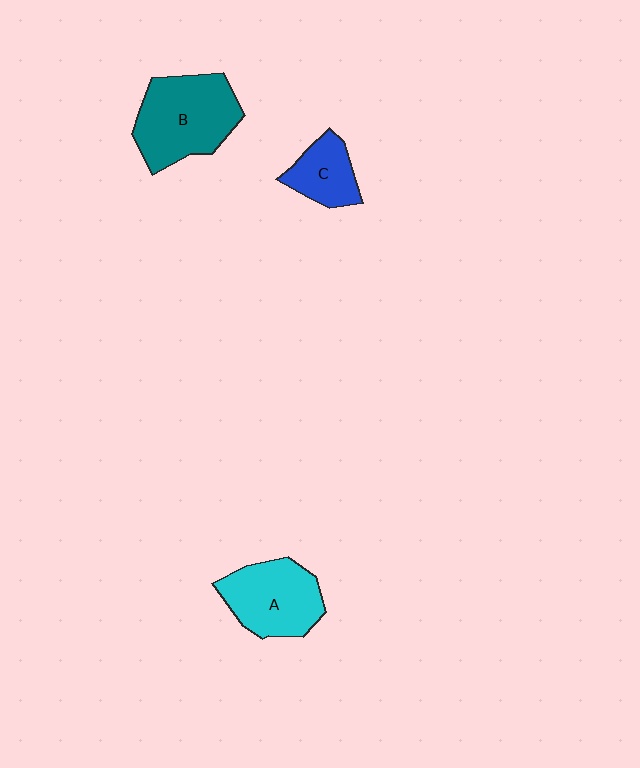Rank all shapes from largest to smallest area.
From largest to smallest: B (teal), A (cyan), C (blue).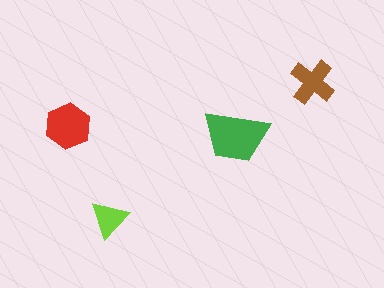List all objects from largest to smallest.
The green trapezoid, the red hexagon, the brown cross, the lime triangle.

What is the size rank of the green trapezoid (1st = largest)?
1st.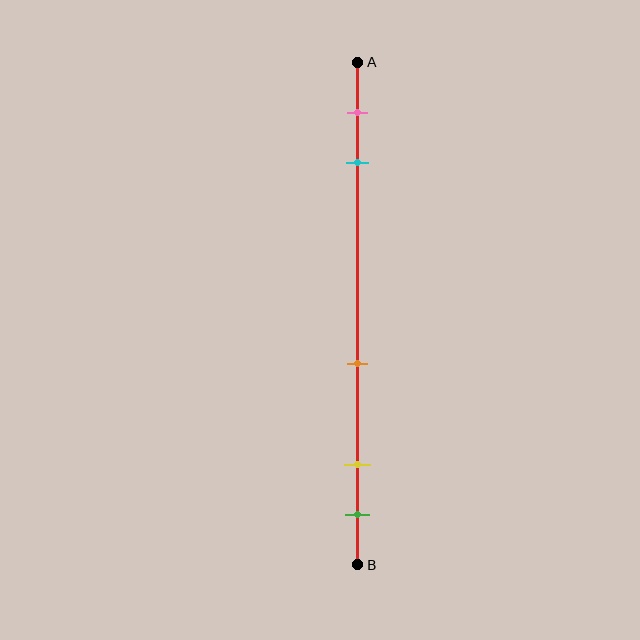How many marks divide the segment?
There are 5 marks dividing the segment.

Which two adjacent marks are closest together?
The yellow and green marks are the closest adjacent pair.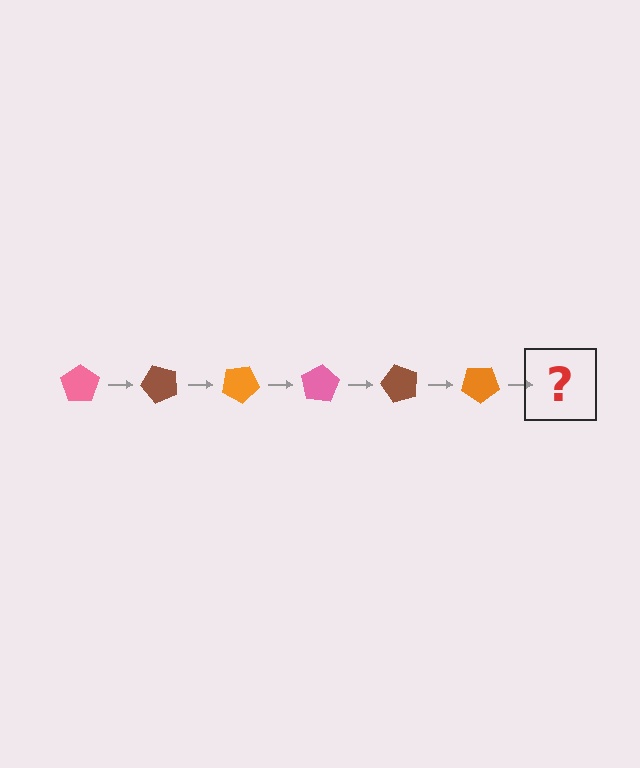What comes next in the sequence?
The next element should be a pink pentagon, rotated 300 degrees from the start.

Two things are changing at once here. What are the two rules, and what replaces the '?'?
The two rules are that it rotates 50 degrees each step and the color cycles through pink, brown, and orange. The '?' should be a pink pentagon, rotated 300 degrees from the start.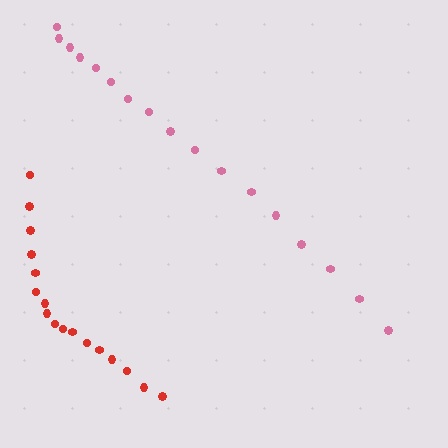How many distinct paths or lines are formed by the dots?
There are 2 distinct paths.